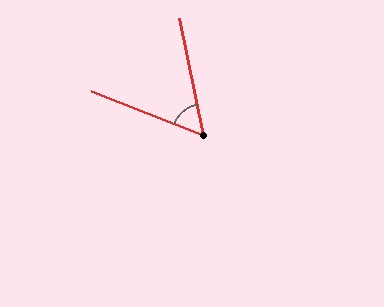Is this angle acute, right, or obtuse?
It is acute.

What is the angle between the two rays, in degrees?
Approximately 57 degrees.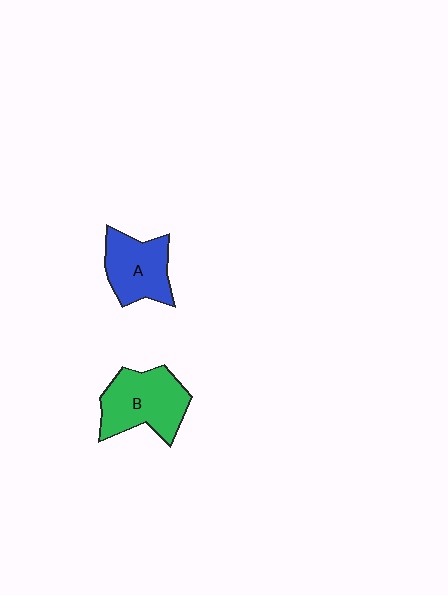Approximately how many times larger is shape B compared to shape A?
Approximately 1.2 times.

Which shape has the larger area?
Shape B (green).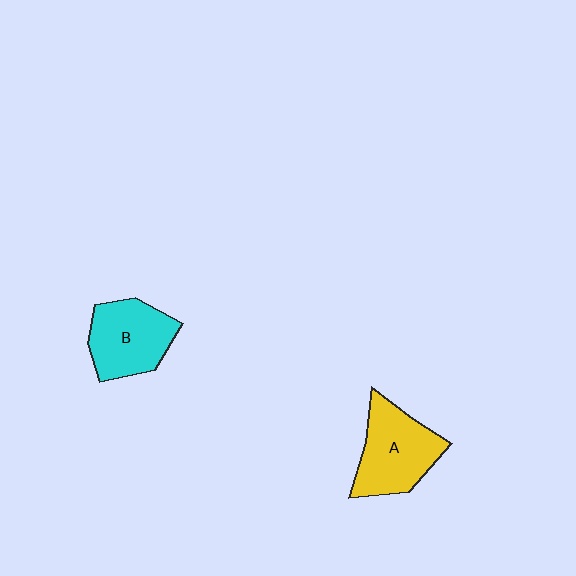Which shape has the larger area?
Shape A (yellow).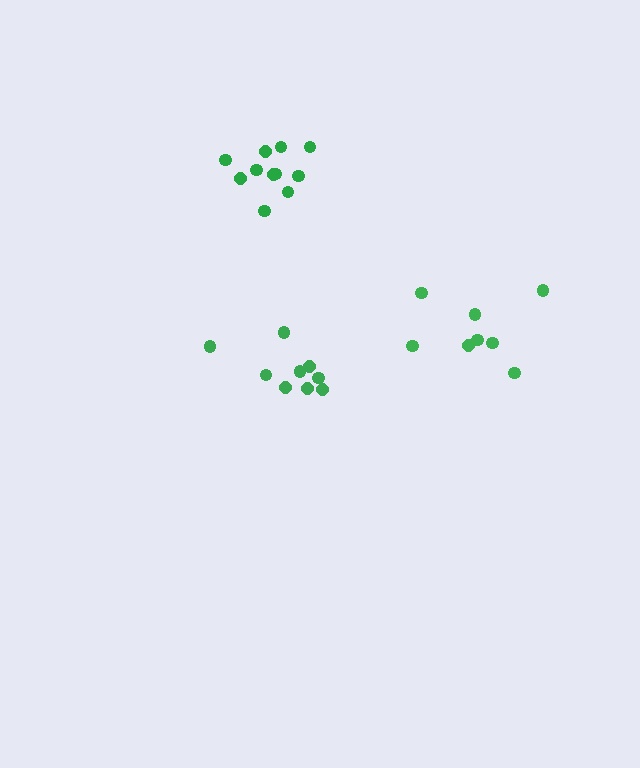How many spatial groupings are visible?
There are 3 spatial groupings.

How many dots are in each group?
Group 1: 9 dots, Group 2: 8 dots, Group 3: 11 dots (28 total).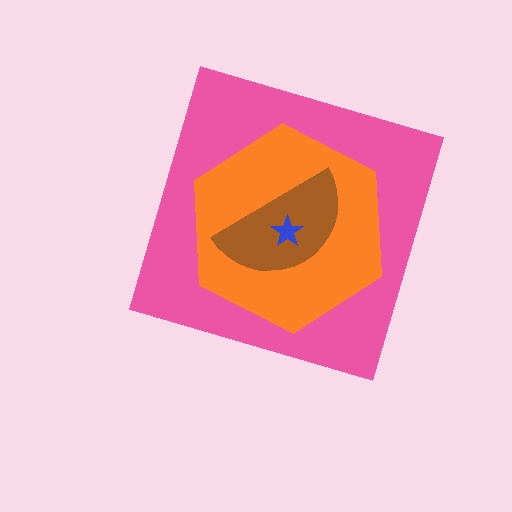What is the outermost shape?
The pink diamond.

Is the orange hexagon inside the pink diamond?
Yes.